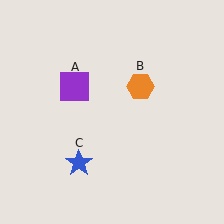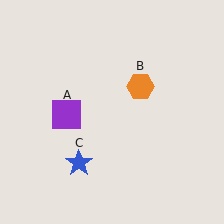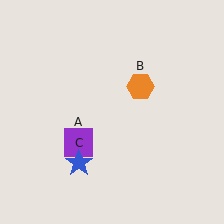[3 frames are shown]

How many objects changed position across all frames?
1 object changed position: purple square (object A).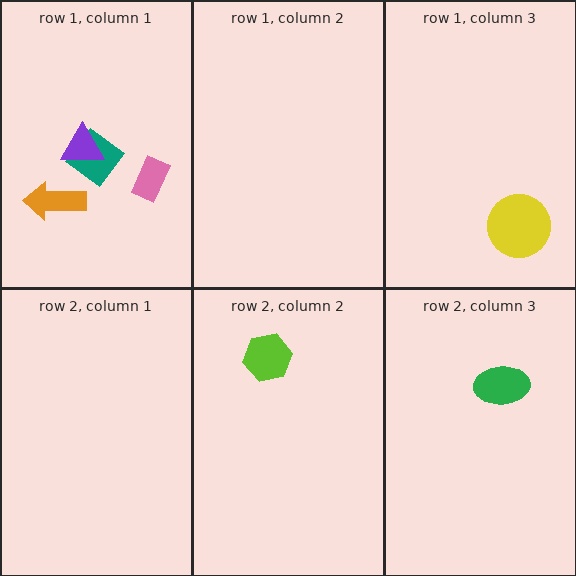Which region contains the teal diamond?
The row 1, column 1 region.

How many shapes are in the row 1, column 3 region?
1.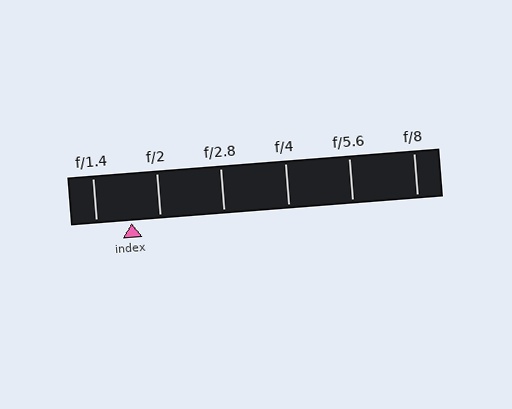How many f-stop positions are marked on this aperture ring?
There are 6 f-stop positions marked.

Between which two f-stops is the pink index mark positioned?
The index mark is between f/1.4 and f/2.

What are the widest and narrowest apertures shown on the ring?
The widest aperture shown is f/1.4 and the narrowest is f/8.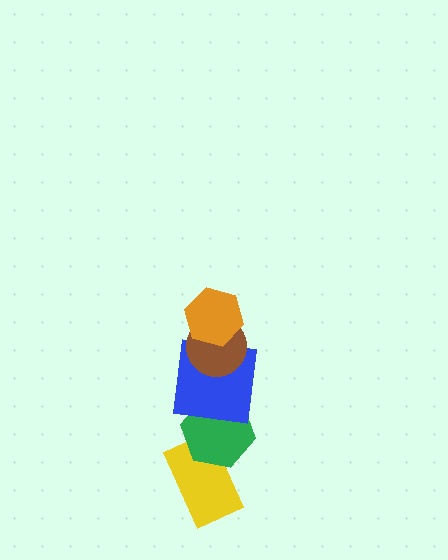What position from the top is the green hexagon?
The green hexagon is 4th from the top.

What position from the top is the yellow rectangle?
The yellow rectangle is 5th from the top.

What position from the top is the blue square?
The blue square is 3rd from the top.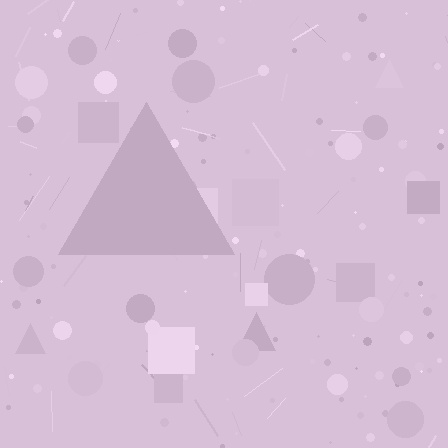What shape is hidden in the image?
A triangle is hidden in the image.